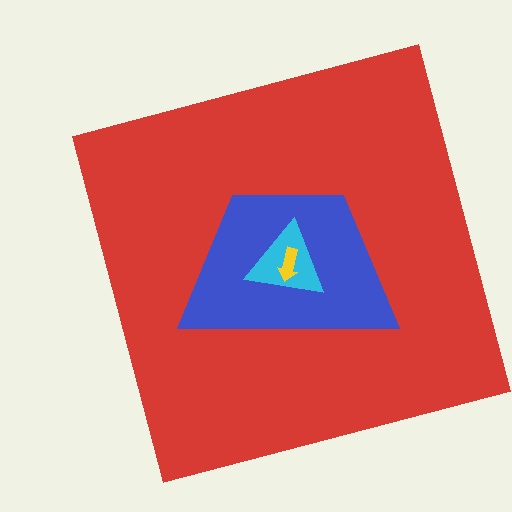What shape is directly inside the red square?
The blue trapezoid.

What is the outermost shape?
The red square.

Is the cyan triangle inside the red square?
Yes.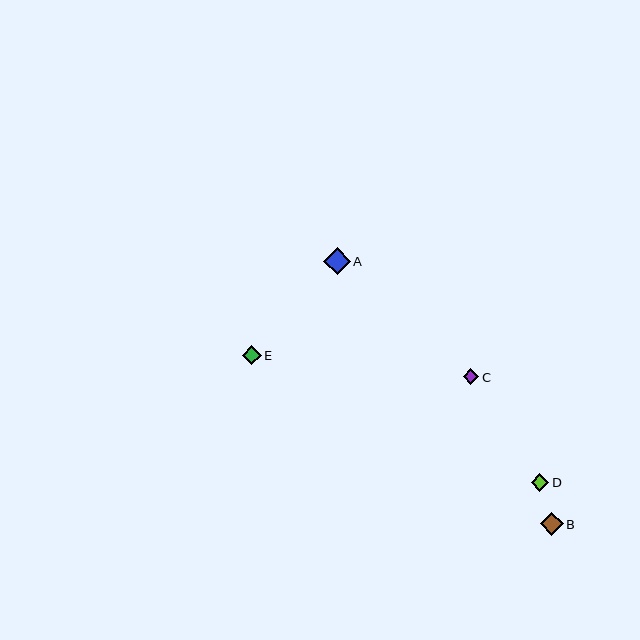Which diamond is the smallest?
Diamond C is the smallest with a size of approximately 15 pixels.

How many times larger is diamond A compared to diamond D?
Diamond A is approximately 1.5 times the size of diamond D.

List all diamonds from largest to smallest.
From largest to smallest: A, B, E, D, C.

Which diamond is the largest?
Diamond A is the largest with a size of approximately 27 pixels.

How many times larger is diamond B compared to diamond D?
Diamond B is approximately 1.3 times the size of diamond D.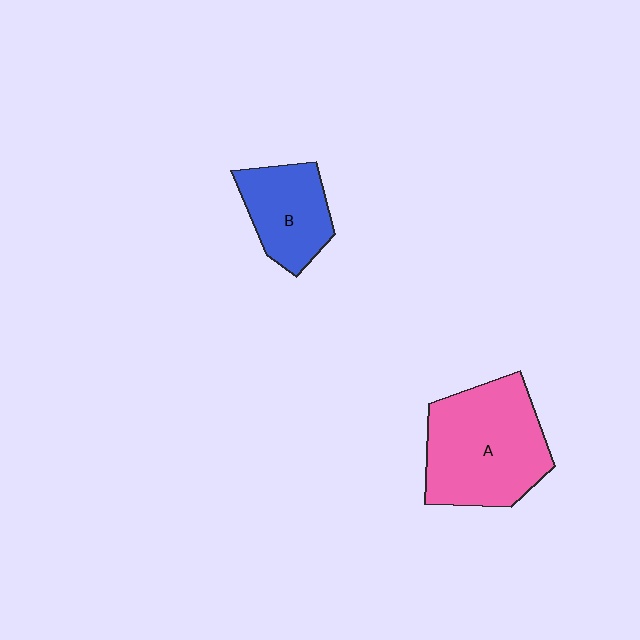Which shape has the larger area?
Shape A (pink).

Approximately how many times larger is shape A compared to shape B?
Approximately 1.8 times.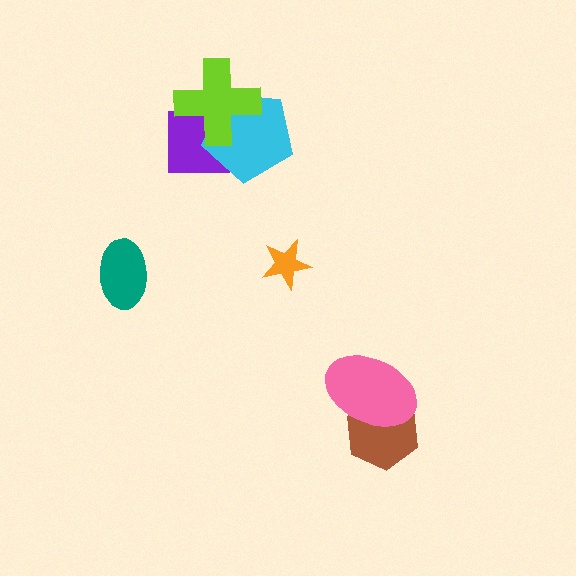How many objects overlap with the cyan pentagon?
2 objects overlap with the cyan pentagon.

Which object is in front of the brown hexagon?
The pink ellipse is in front of the brown hexagon.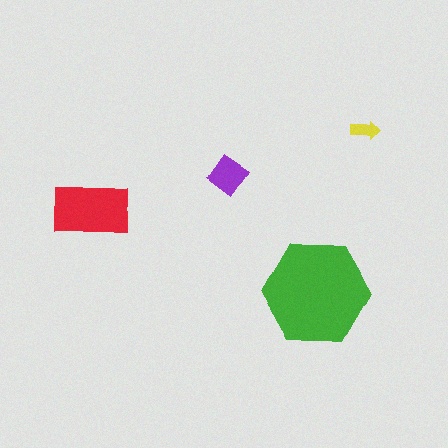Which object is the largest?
The green hexagon.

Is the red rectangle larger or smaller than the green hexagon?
Smaller.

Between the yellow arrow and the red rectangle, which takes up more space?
The red rectangle.